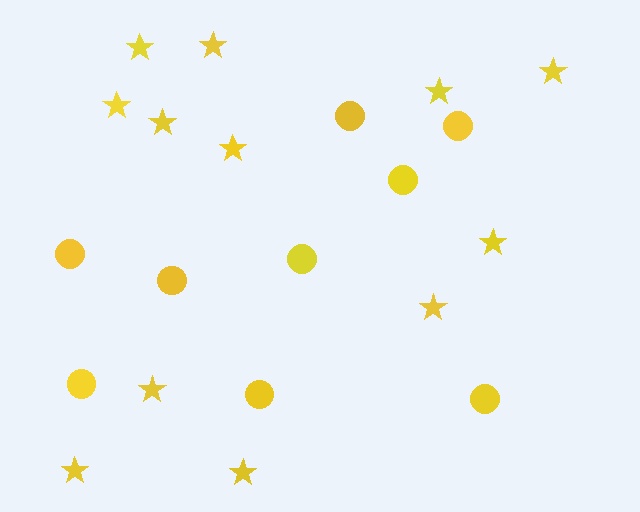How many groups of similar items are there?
There are 2 groups: one group of stars (12) and one group of circles (9).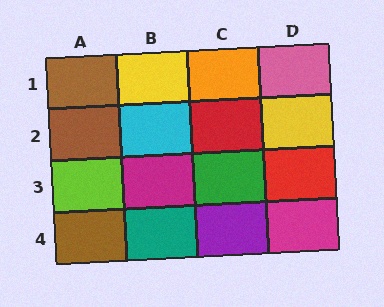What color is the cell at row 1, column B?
Yellow.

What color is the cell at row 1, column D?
Pink.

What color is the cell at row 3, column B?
Magenta.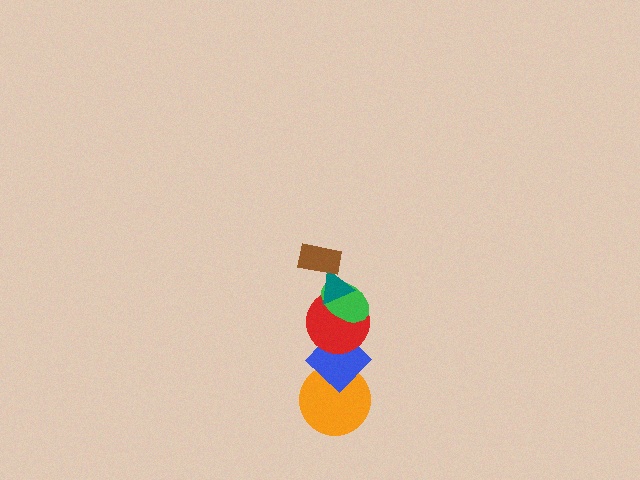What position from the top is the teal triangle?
The teal triangle is 2nd from the top.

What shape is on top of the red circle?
The green ellipse is on top of the red circle.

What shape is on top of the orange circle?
The blue diamond is on top of the orange circle.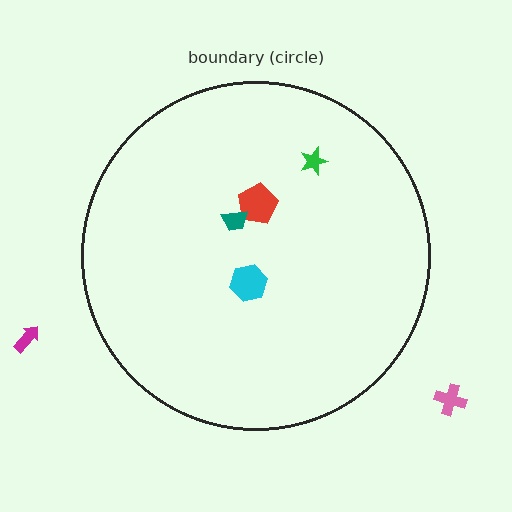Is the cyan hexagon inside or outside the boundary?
Inside.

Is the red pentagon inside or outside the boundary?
Inside.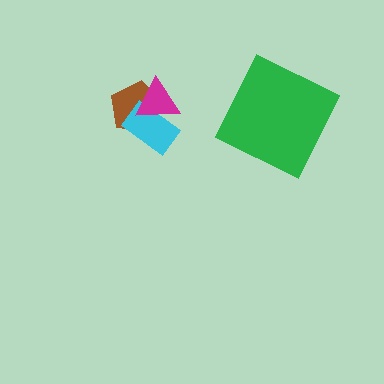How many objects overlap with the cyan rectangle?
2 objects overlap with the cyan rectangle.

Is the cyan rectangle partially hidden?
Yes, it is partially covered by another shape.